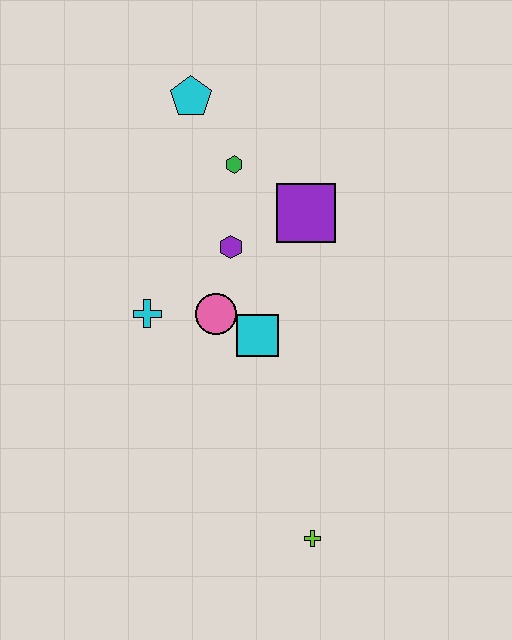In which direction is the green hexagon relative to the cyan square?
The green hexagon is above the cyan square.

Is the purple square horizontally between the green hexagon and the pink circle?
No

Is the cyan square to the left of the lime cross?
Yes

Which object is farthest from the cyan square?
The cyan pentagon is farthest from the cyan square.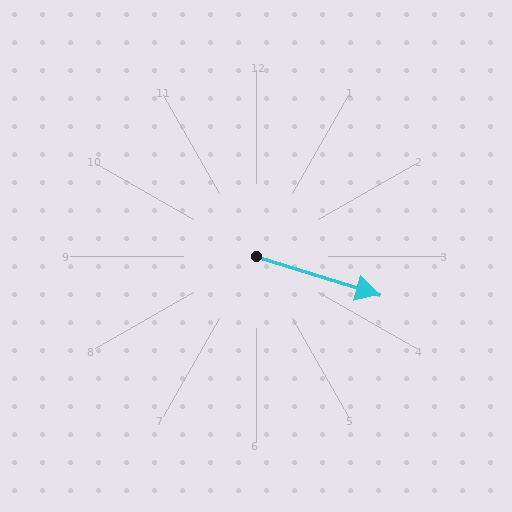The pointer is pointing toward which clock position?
Roughly 4 o'clock.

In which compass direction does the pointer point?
East.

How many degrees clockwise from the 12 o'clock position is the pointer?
Approximately 107 degrees.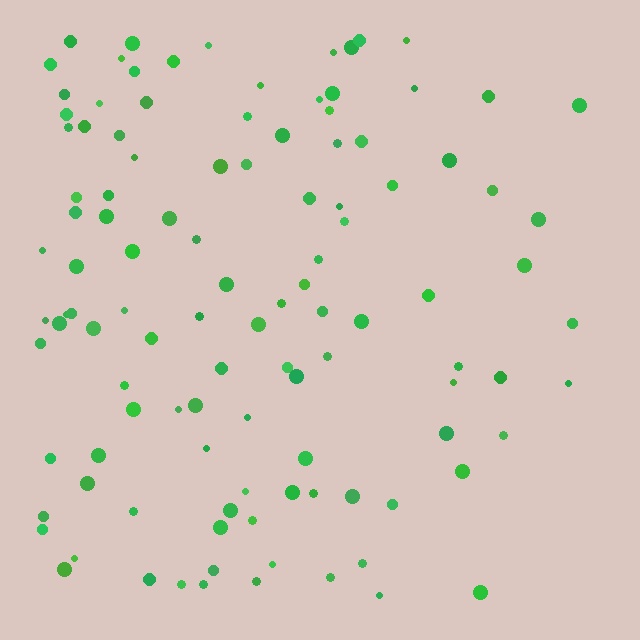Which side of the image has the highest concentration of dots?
The left.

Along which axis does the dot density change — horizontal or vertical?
Horizontal.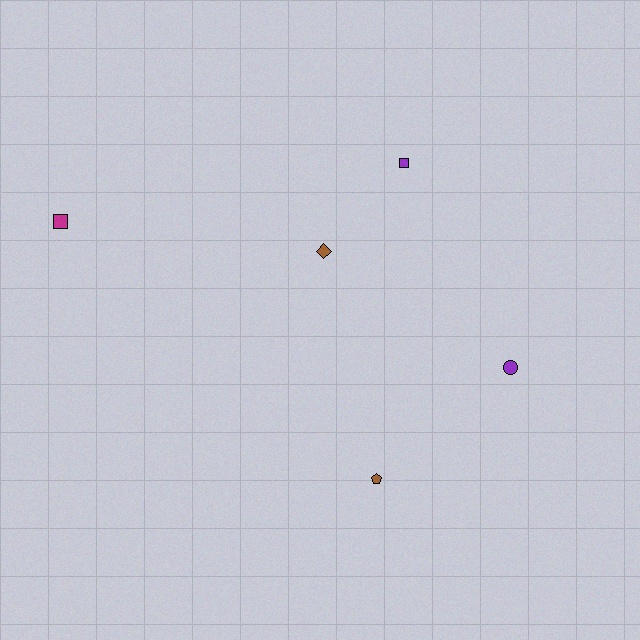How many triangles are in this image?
There are no triangles.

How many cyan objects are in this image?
There are no cyan objects.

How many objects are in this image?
There are 5 objects.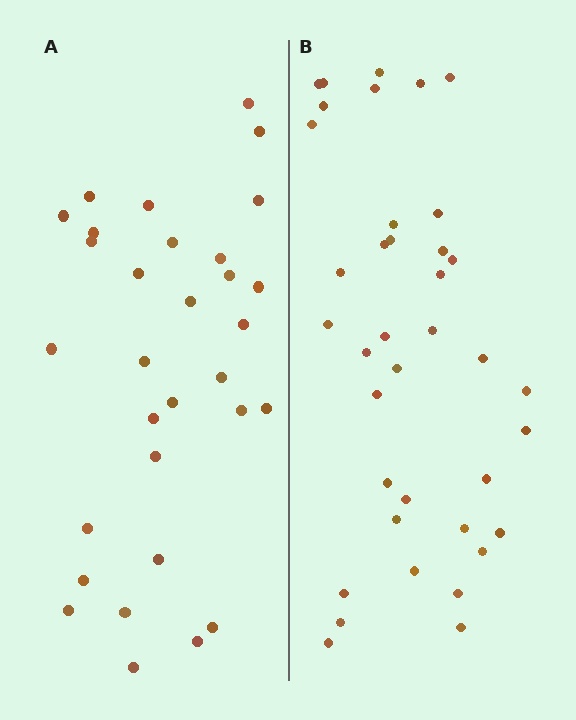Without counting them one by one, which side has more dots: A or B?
Region B (the right region) has more dots.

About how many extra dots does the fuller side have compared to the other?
Region B has roughly 8 or so more dots than region A.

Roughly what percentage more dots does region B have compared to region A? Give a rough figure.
About 25% more.